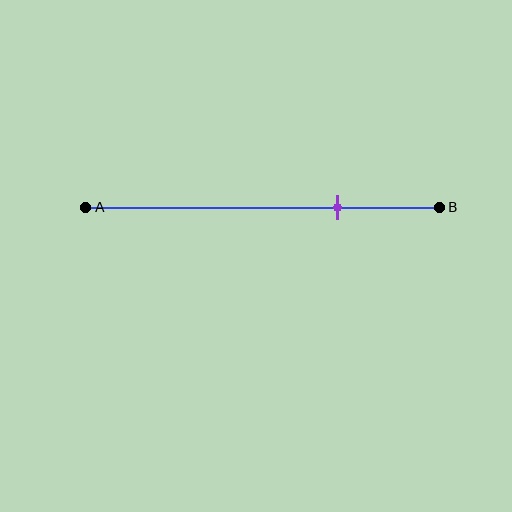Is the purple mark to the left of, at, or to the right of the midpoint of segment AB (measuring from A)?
The purple mark is to the right of the midpoint of segment AB.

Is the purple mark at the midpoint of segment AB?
No, the mark is at about 70% from A, not at the 50% midpoint.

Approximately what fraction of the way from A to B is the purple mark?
The purple mark is approximately 70% of the way from A to B.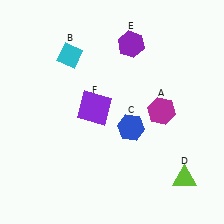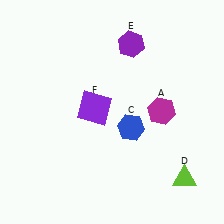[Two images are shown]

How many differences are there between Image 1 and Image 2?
There is 1 difference between the two images.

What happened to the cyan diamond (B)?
The cyan diamond (B) was removed in Image 2. It was in the top-left area of Image 1.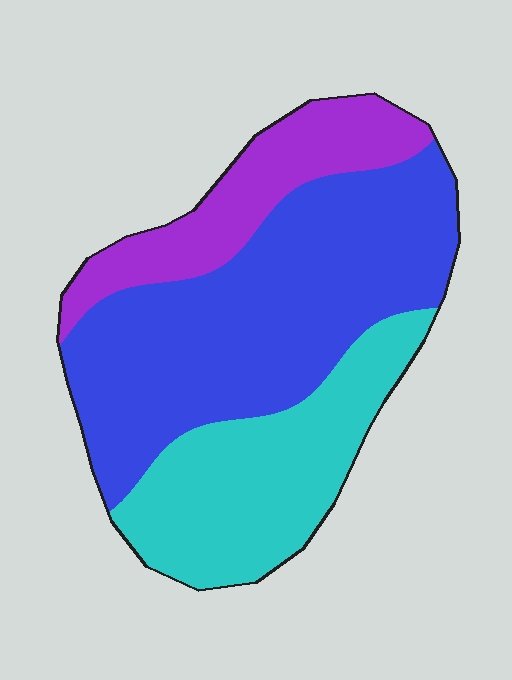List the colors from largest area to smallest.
From largest to smallest: blue, cyan, purple.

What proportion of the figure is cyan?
Cyan covers roughly 30% of the figure.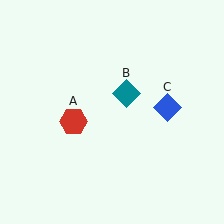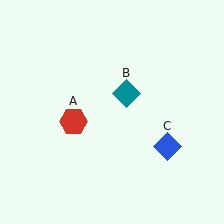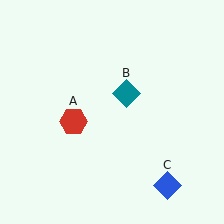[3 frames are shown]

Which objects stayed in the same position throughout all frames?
Red hexagon (object A) and teal diamond (object B) remained stationary.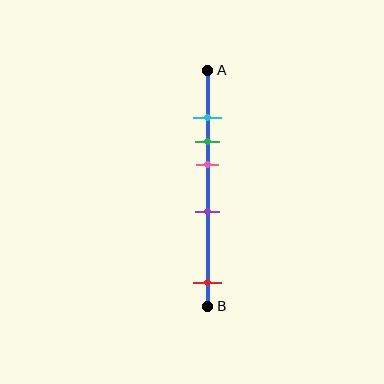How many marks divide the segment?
There are 5 marks dividing the segment.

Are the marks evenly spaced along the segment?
No, the marks are not evenly spaced.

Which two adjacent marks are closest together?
The cyan and green marks are the closest adjacent pair.